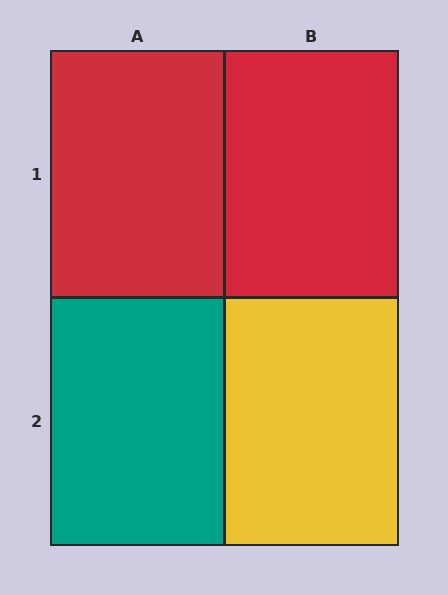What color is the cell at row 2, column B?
Yellow.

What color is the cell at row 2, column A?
Teal.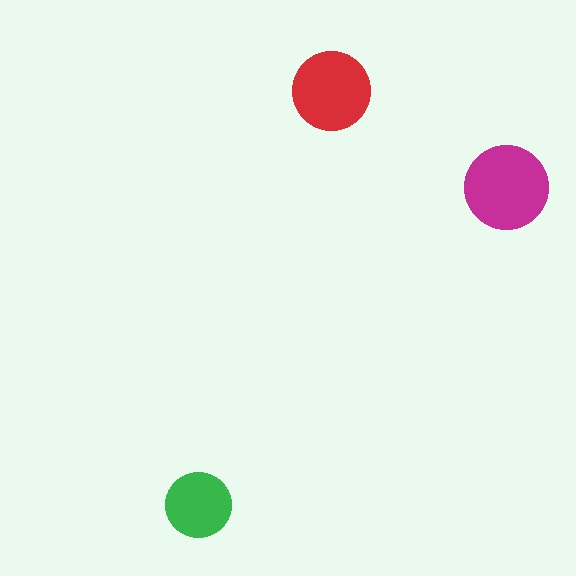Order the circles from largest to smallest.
the magenta one, the red one, the green one.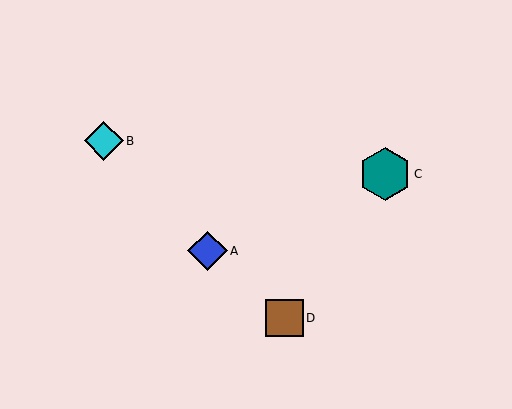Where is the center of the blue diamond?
The center of the blue diamond is at (207, 251).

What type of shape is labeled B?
Shape B is a cyan diamond.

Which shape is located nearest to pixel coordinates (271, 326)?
The brown square (labeled D) at (284, 318) is nearest to that location.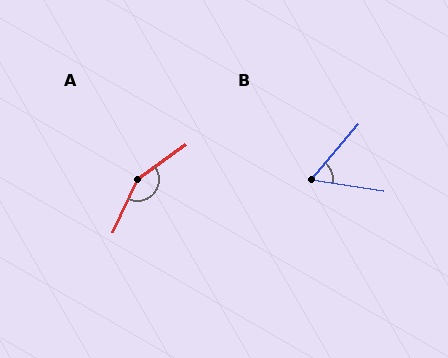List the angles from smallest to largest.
B (58°), A (150°).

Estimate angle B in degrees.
Approximately 58 degrees.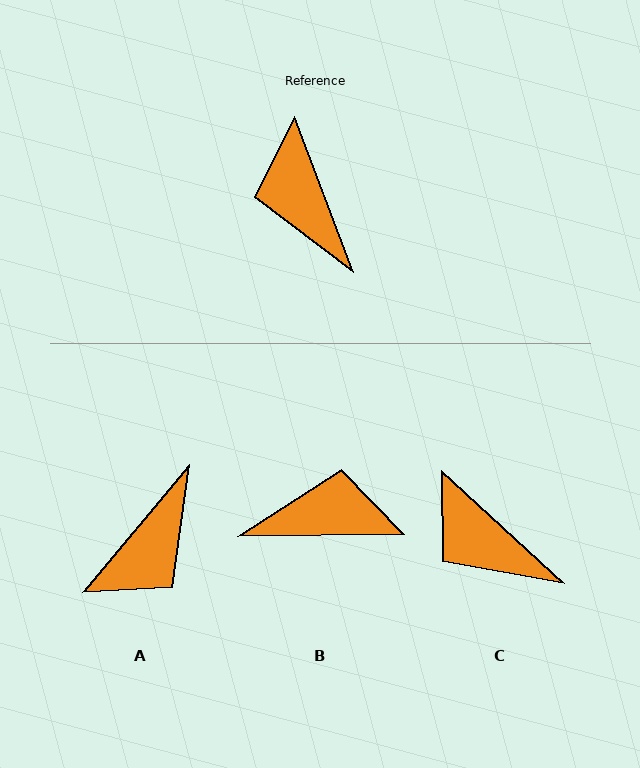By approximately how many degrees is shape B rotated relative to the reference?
Approximately 110 degrees clockwise.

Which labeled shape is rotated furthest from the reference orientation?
A, about 120 degrees away.